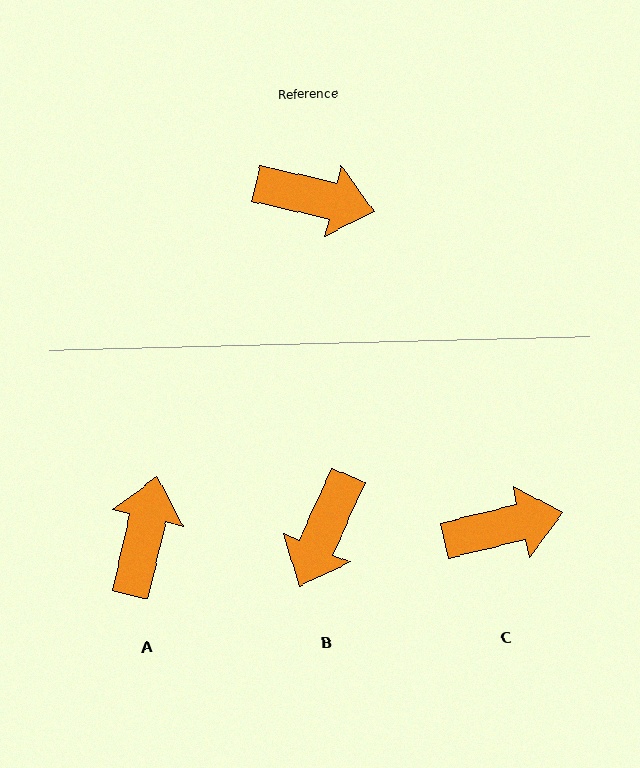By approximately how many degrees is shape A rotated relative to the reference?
Approximately 90 degrees counter-clockwise.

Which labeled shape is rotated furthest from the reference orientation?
B, about 101 degrees away.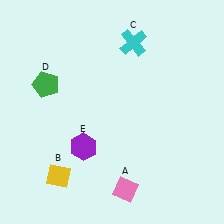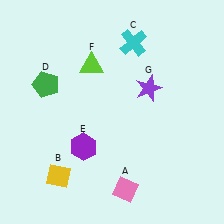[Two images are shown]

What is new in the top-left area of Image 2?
A lime triangle (F) was added in the top-left area of Image 2.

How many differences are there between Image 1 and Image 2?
There are 2 differences between the two images.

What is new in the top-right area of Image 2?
A purple star (G) was added in the top-right area of Image 2.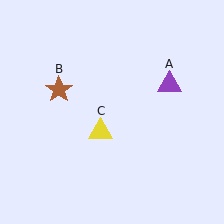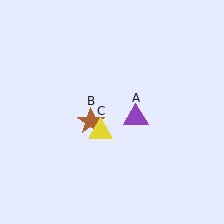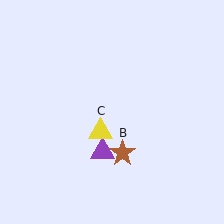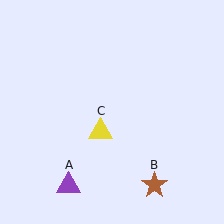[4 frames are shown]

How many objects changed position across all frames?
2 objects changed position: purple triangle (object A), brown star (object B).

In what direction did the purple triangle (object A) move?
The purple triangle (object A) moved down and to the left.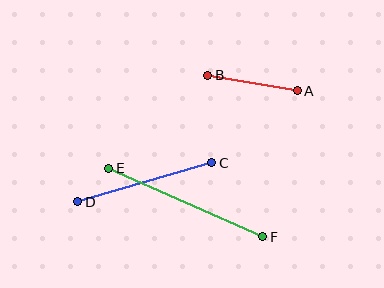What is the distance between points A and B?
The distance is approximately 91 pixels.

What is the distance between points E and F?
The distance is approximately 169 pixels.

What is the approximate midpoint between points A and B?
The midpoint is at approximately (252, 83) pixels.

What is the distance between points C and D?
The distance is approximately 139 pixels.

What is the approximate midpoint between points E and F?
The midpoint is at approximately (186, 202) pixels.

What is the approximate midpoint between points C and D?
The midpoint is at approximately (145, 182) pixels.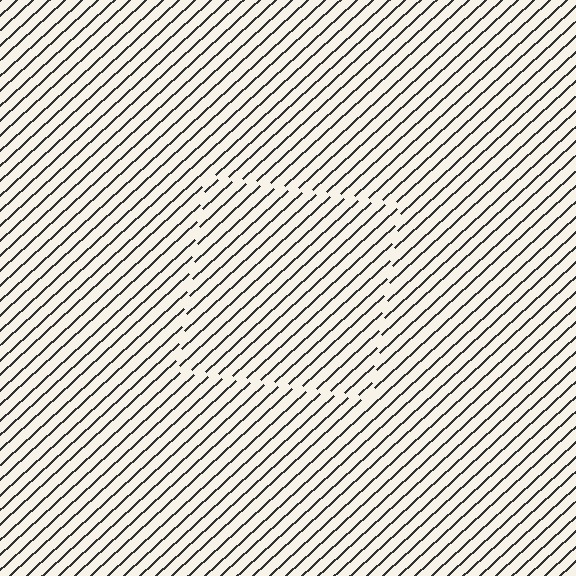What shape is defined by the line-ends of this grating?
An illusory square. The interior of the shape contains the same grating, shifted by half a period — the contour is defined by the phase discontinuity where line-ends from the inner and outer gratings abut.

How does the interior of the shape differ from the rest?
The interior of the shape contains the same grating, shifted by half a period — the contour is defined by the phase discontinuity where line-ends from the inner and outer gratings abut.